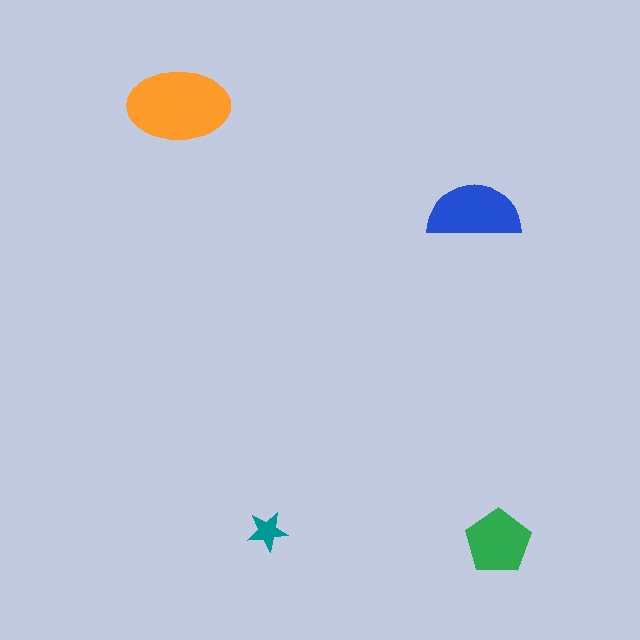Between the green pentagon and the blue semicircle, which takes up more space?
The blue semicircle.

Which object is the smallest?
The teal star.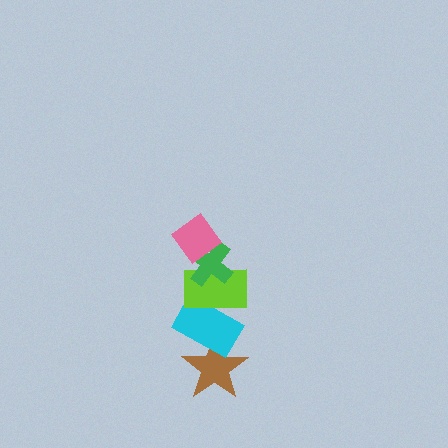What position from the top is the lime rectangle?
The lime rectangle is 3rd from the top.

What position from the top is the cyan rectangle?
The cyan rectangle is 4th from the top.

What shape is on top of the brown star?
The cyan rectangle is on top of the brown star.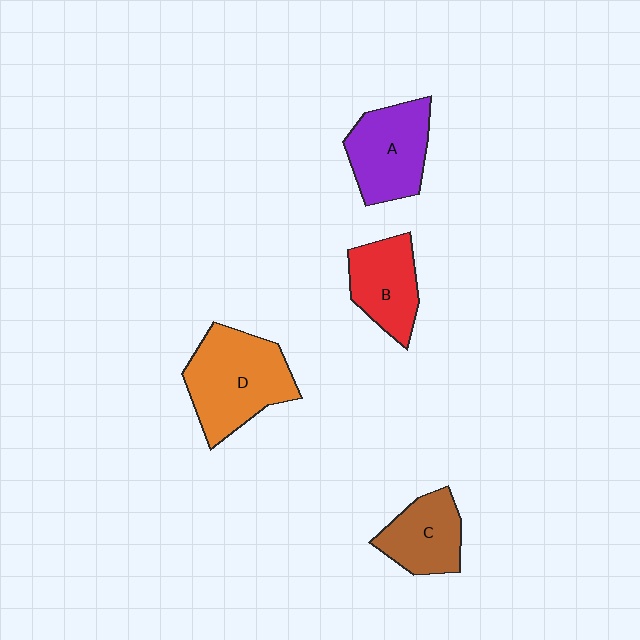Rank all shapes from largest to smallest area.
From largest to smallest: D (orange), A (purple), B (red), C (brown).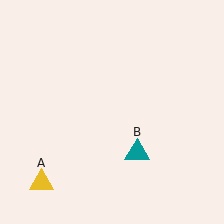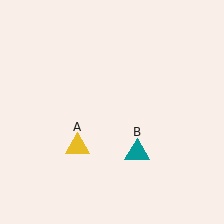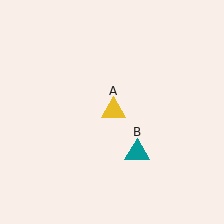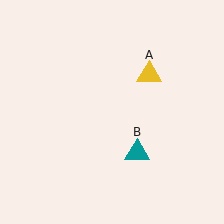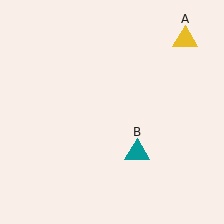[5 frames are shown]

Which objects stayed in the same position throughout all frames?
Teal triangle (object B) remained stationary.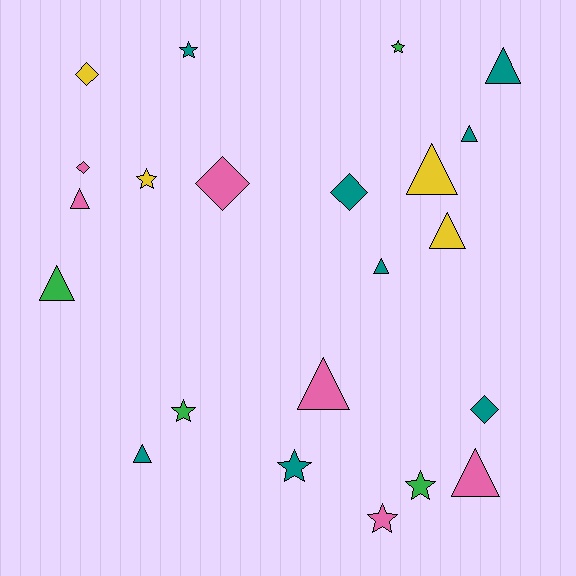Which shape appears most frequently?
Triangle, with 10 objects.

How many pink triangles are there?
There are 3 pink triangles.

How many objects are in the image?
There are 22 objects.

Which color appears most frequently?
Teal, with 8 objects.